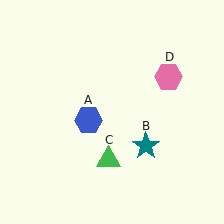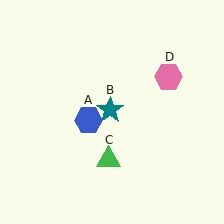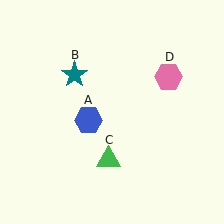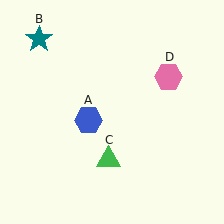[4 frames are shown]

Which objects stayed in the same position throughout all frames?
Blue hexagon (object A) and green triangle (object C) and pink hexagon (object D) remained stationary.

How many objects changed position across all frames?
1 object changed position: teal star (object B).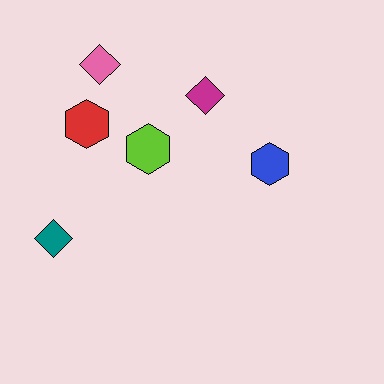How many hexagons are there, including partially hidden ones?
There are 3 hexagons.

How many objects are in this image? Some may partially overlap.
There are 6 objects.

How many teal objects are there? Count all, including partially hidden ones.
There is 1 teal object.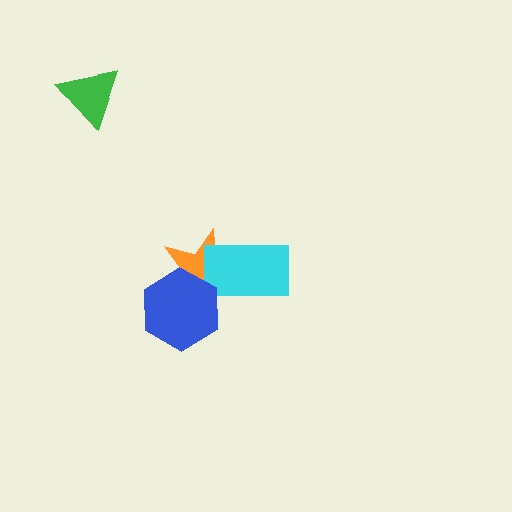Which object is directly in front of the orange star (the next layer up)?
The cyan rectangle is directly in front of the orange star.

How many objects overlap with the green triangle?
0 objects overlap with the green triangle.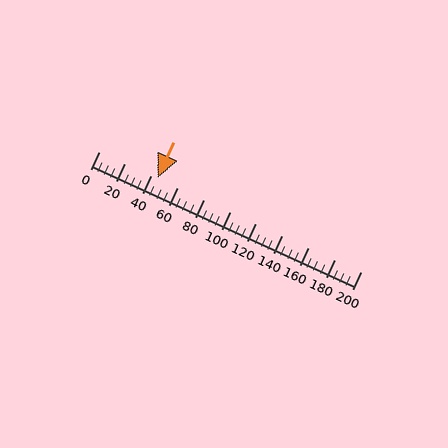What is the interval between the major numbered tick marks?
The major tick marks are spaced 20 units apart.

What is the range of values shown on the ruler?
The ruler shows values from 0 to 200.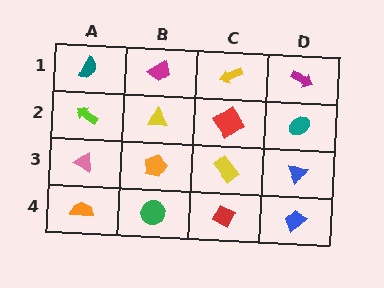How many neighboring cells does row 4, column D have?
2.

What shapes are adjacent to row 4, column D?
A blue triangle (row 3, column D), a red diamond (row 4, column C).